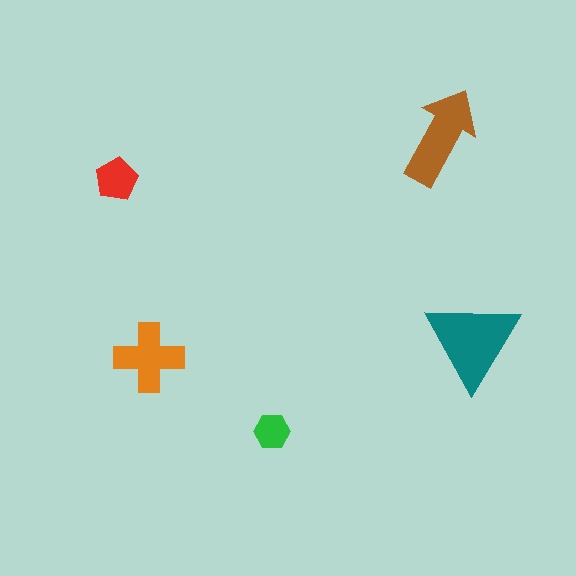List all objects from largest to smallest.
The teal triangle, the brown arrow, the orange cross, the red pentagon, the green hexagon.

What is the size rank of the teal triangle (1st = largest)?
1st.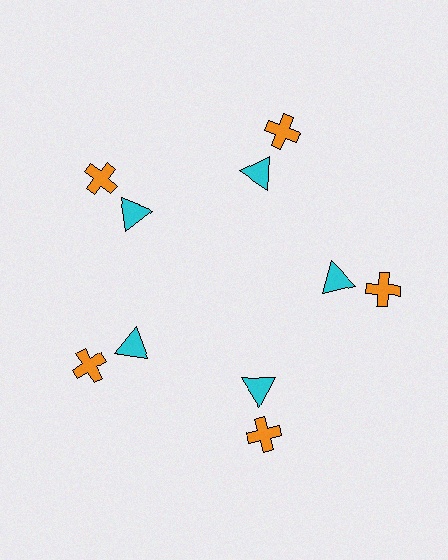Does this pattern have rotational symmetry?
Yes, this pattern has 5-fold rotational symmetry. It looks the same after rotating 72 degrees around the center.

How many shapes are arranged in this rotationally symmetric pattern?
There are 10 shapes, arranged in 5 groups of 2.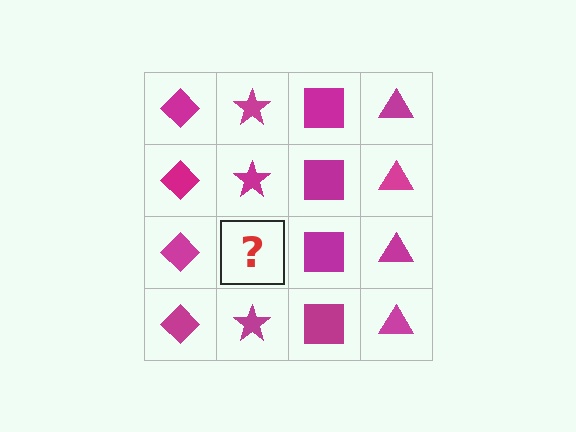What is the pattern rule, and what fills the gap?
The rule is that each column has a consistent shape. The gap should be filled with a magenta star.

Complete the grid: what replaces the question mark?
The question mark should be replaced with a magenta star.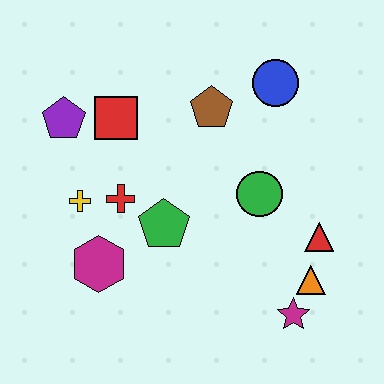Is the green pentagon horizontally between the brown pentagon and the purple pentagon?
Yes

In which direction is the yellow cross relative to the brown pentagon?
The yellow cross is to the left of the brown pentagon.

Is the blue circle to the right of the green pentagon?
Yes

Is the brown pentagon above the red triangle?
Yes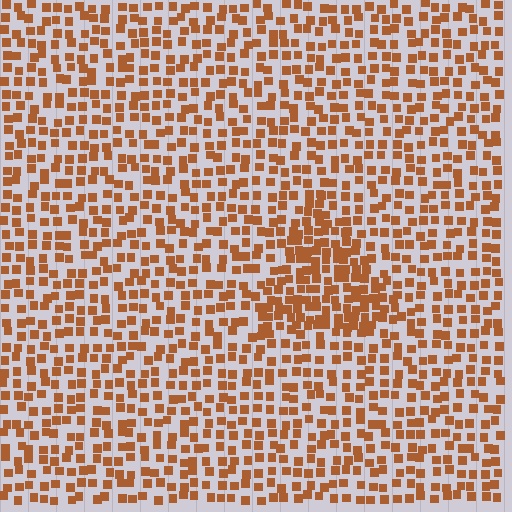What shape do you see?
I see a triangle.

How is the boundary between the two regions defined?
The boundary is defined by a change in element density (approximately 1.8x ratio). All elements are the same color, size, and shape.